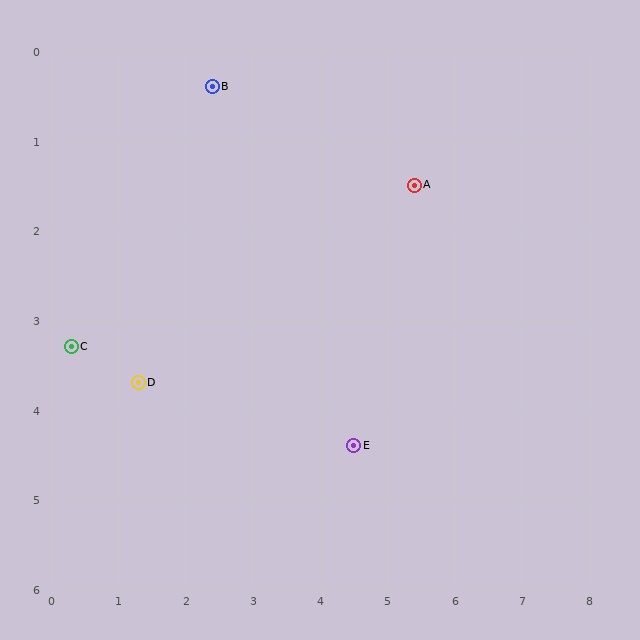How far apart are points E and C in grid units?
Points E and C are about 4.3 grid units apart.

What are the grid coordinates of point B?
Point B is at approximately (2.4, 0.4).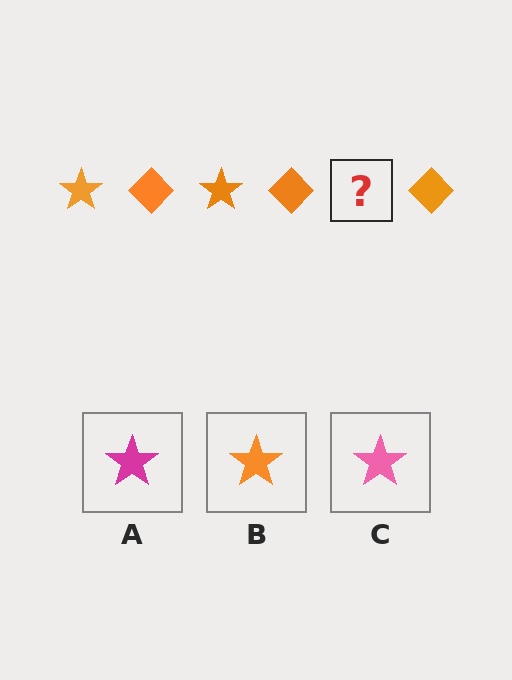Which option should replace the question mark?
Option B.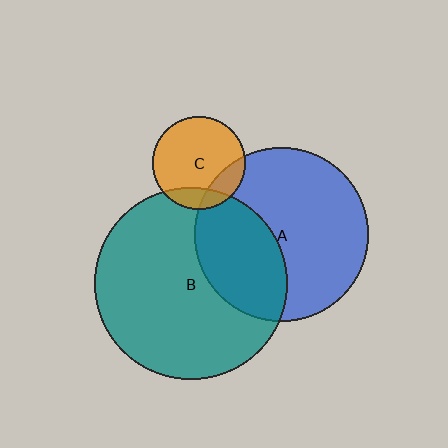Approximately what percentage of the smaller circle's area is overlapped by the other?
Approximately 15%.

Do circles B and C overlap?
Yes.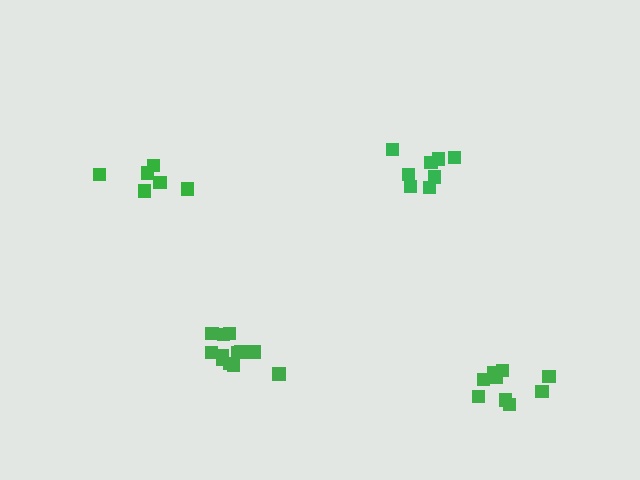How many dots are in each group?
Group 1: 8 dots, Group 2: 12 dots, Group 3: 9 dots, Group 4: 6 dots (35 total).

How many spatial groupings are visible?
There are 4 spatial groupings.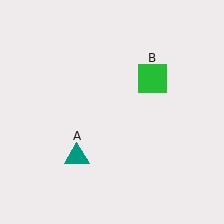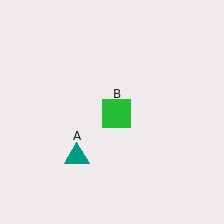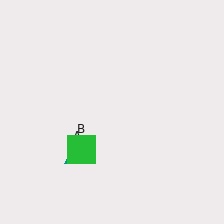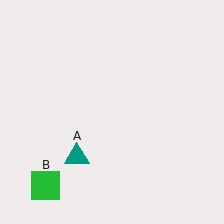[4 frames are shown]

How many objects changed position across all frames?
1 object changed position: green square (object B).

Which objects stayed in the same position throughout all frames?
Teal triangle (object A) remained stationary.